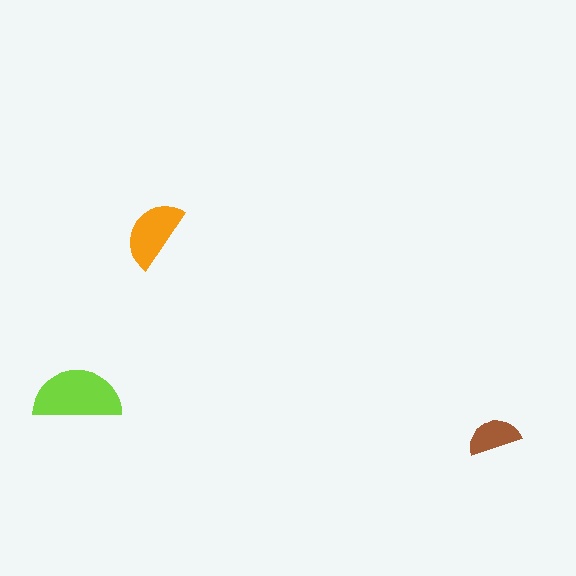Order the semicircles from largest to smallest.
the lime one, the orange one, the brown one.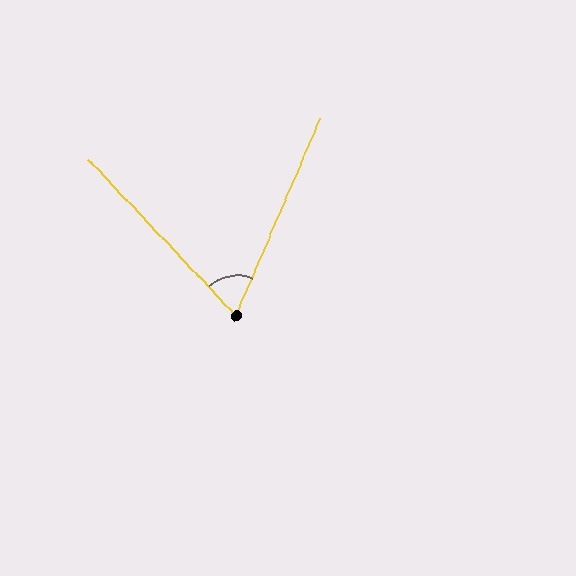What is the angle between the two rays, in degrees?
Approximately 67 degrees.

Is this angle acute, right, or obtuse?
It is acute.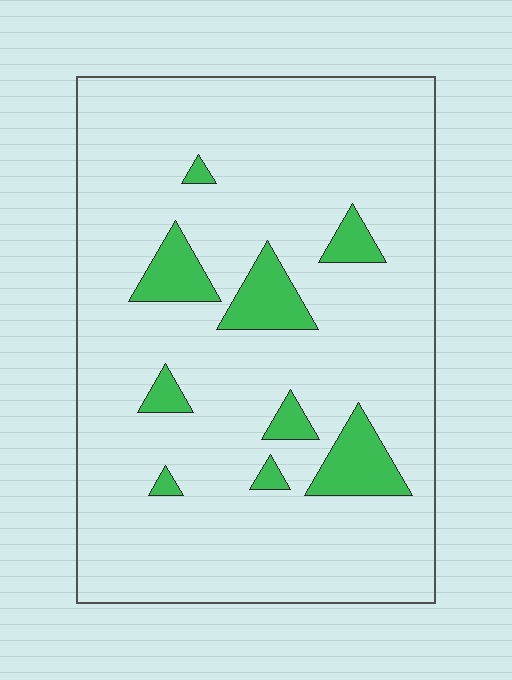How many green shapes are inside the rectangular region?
9.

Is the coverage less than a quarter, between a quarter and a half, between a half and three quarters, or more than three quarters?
Less than a quarter.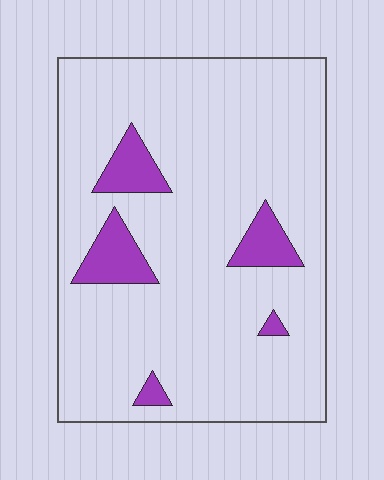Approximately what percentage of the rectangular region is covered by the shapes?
Approximately 10%.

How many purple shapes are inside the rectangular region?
5.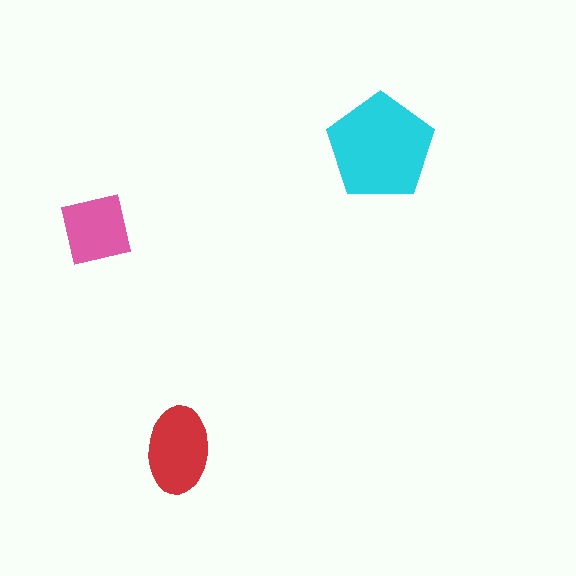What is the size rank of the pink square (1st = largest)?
3rd.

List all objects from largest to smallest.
The cyan pentagon, the red ellipse, the pink square.